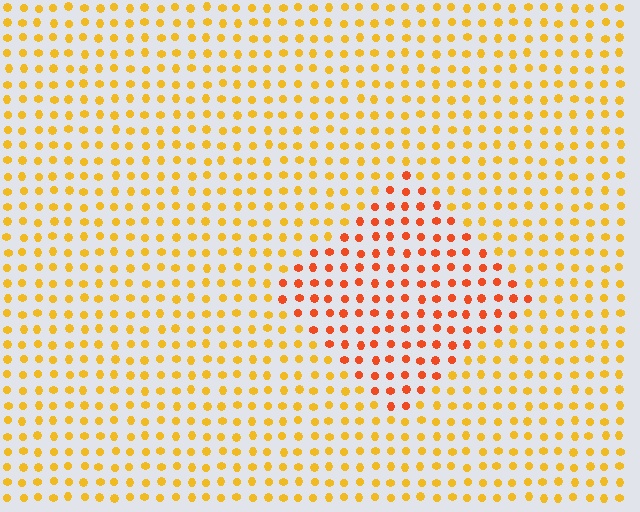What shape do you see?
I see a diamond.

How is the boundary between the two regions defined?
The boundary is defined purely by a slight shift in hue (about 33 degrees). Spacing, size, and orientation are identical on both sides.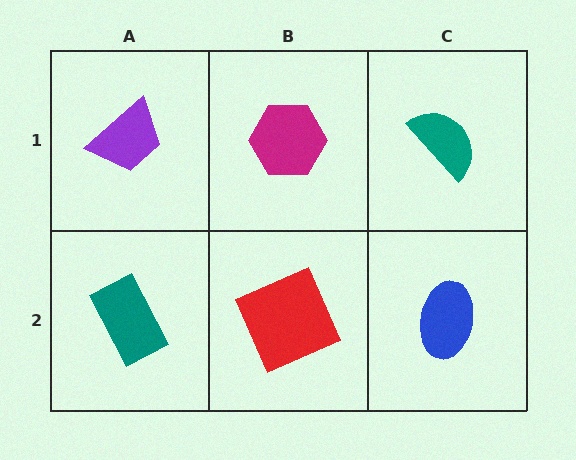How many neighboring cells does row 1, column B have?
3.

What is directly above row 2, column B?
A magenta hexagon.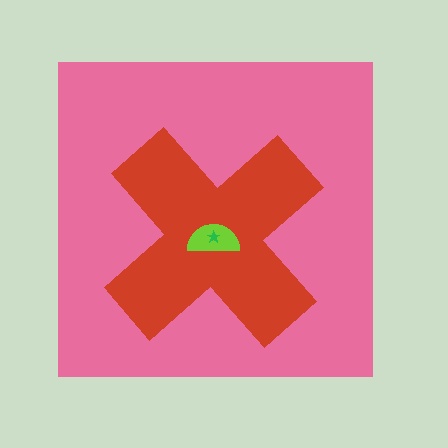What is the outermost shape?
The pink square.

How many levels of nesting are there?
4.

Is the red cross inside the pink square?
Yes.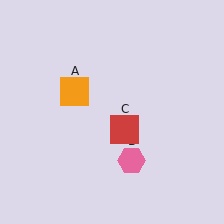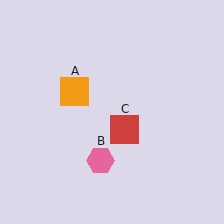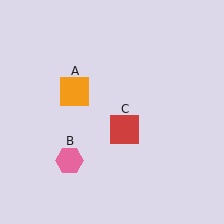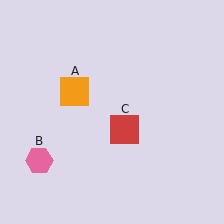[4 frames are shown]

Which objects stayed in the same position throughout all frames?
Orange square (object A) and red square (object C) remained stationary.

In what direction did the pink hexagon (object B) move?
The pink hexagon (object B) moved left.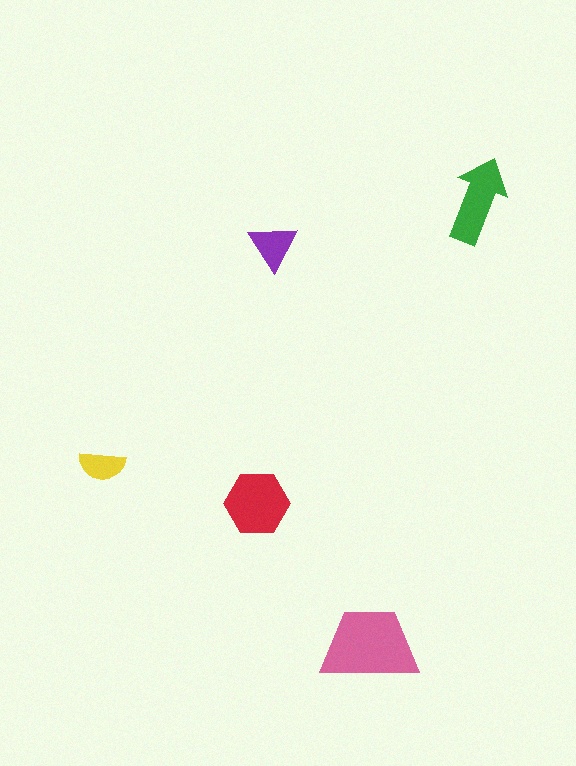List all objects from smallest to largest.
The yellow semicircle, the purple triangle, the green arrow, the red hexagon, the pink trapezoid.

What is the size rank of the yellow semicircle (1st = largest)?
5th.